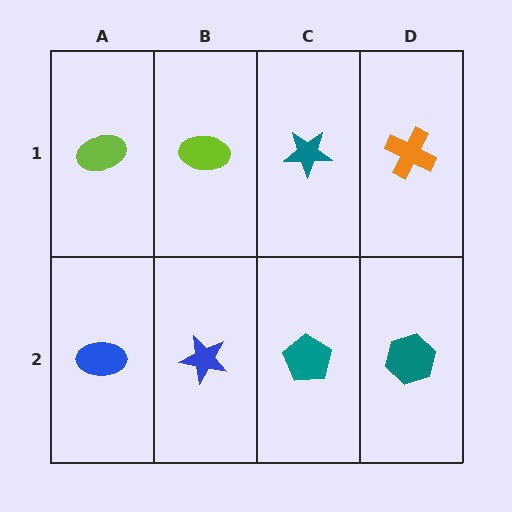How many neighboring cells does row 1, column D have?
2.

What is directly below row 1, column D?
A teal hexagon.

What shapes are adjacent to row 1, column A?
A blue ellipse (row 2, column A), a lime ellipse (row 1, column B).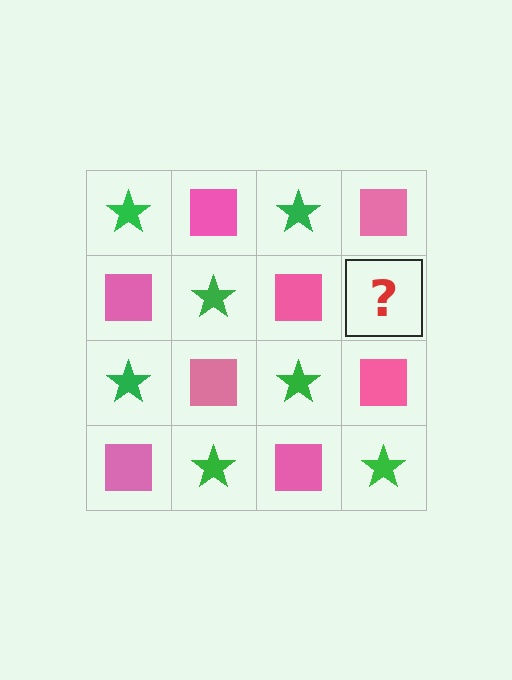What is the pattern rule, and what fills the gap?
The rule is that it alternates green star and pink square in a checkerboard pattern. The gap should be filled with a green star.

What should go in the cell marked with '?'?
The missing cell should contain a green star.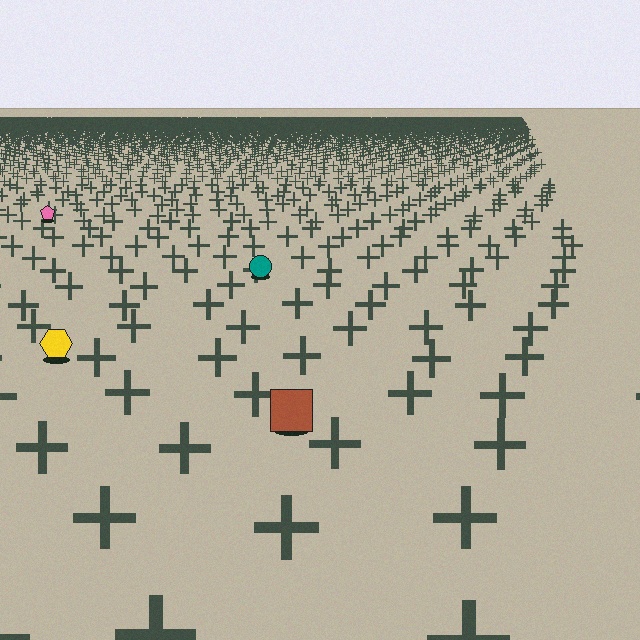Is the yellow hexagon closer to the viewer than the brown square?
No. The brown square is closer — you can tell from the texture gradient: the ground texture is coarser near it.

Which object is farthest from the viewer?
The pink pentagon is farthest from the viewer. It appears smaller and the ground texture around it is denser.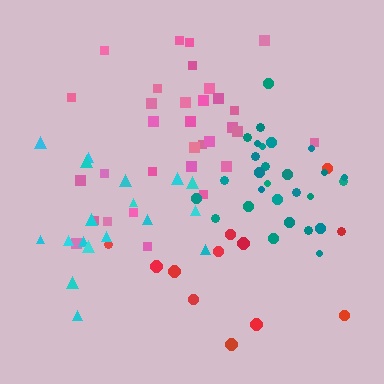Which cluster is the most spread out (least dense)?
Red.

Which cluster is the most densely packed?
Teal.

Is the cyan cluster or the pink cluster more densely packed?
Pink.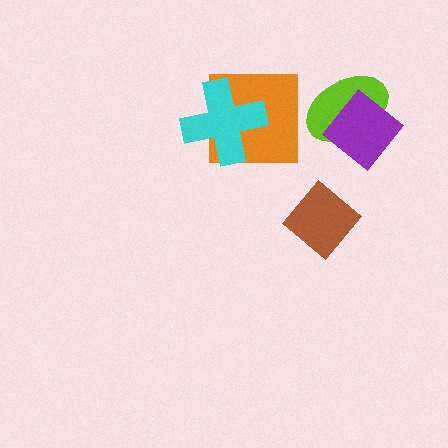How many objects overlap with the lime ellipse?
1 object overlaps with the lime ellipse.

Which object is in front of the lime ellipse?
The purple diamond is in front of the lime ellipse.